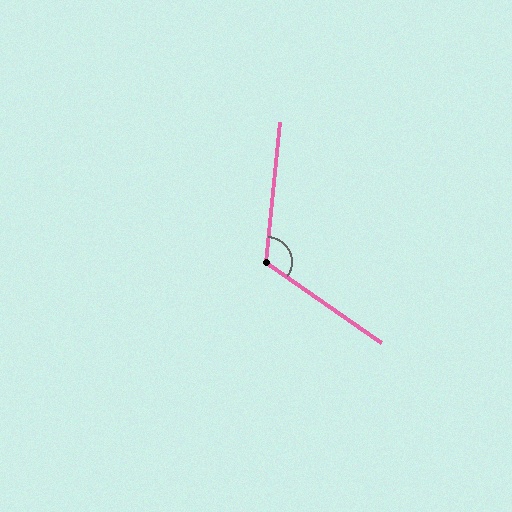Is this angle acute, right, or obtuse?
It is obtuse.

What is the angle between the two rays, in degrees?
Approximately 120 degrees.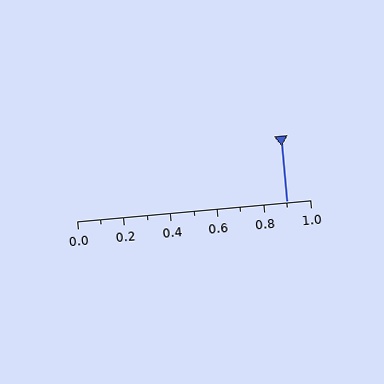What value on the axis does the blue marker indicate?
The marker indicates approximately 0.9.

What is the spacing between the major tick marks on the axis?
The major ticks are spaced 0.2 apart.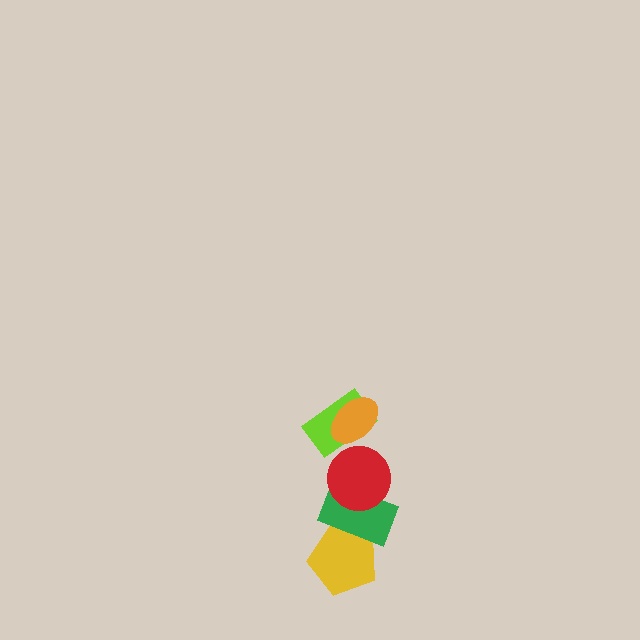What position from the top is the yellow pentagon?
The yellow pentagon is 5th from the top.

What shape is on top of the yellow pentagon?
The green rectangle is on top of the yellow pentagon.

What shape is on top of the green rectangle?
The red circle is on top of the green rectangle.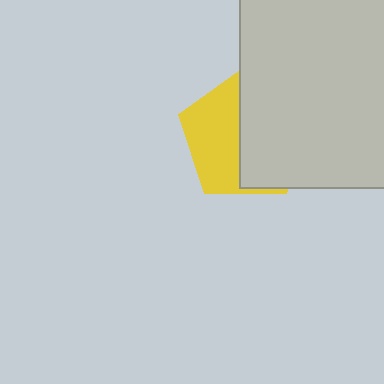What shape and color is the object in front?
The object in front is a light gray rectangle.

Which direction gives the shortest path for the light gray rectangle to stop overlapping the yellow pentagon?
Moving right gives the shortest separation.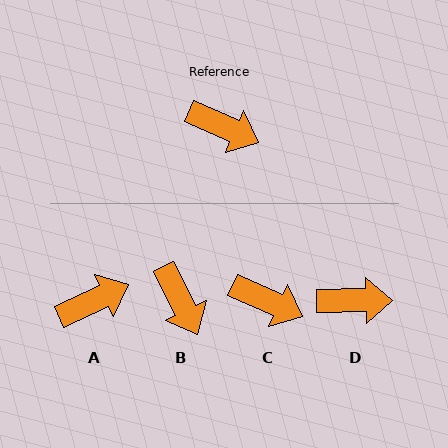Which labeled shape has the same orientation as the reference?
C.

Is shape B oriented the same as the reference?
No, it is off by about 40 degrees.